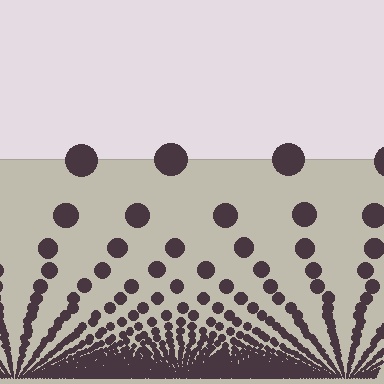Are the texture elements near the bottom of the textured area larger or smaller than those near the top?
Smaller. The gradient is inverted — elements near the bottom are smaller and denser.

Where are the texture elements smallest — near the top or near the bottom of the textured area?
Near the bottom.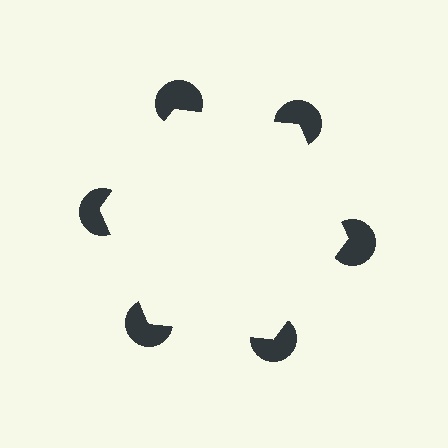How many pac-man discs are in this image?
There are 6 — one at each vertex of the illusory hexagon.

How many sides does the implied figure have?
6 sides.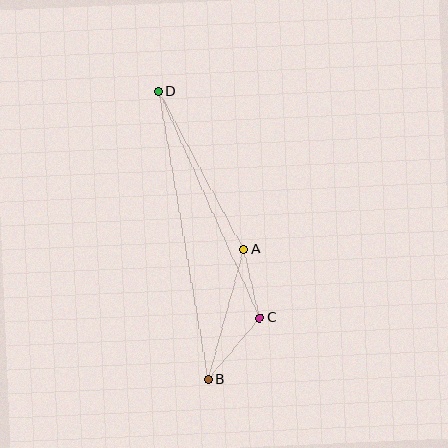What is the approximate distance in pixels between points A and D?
The distance between A and D is approximately 180 pixels.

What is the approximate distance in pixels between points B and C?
The distance between B and C is approximately 80 pixels.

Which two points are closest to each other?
Points A and C are closest to each other.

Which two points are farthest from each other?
Points B and D are farthest from each other.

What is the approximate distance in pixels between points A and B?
The distance between A and B is approximately 135 pixels.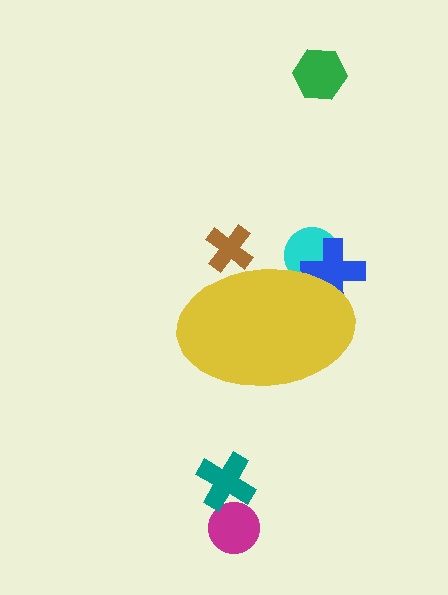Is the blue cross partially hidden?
Yes, the blue cross is partially hidden behind the yellow ellipse.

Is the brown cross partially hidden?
Yes, the brown cross is partially hidden behind the yellow ellipse.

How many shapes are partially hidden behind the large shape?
3 shapes are partially hidden.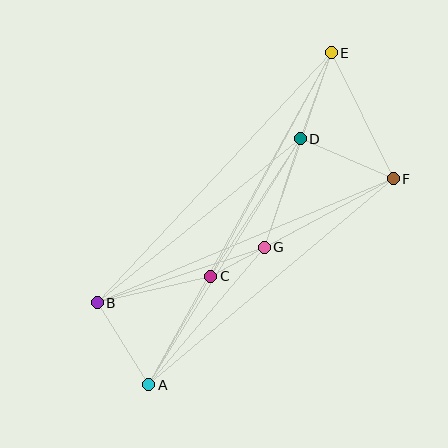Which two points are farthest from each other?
Points A and E are farthest from each other.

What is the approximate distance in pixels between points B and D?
The distance between B and D is approximately 261 pixels.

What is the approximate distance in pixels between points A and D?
The distance between A and D is approximately 289 pixels.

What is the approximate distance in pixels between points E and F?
The distance between E and F is approximately 140 pixels.